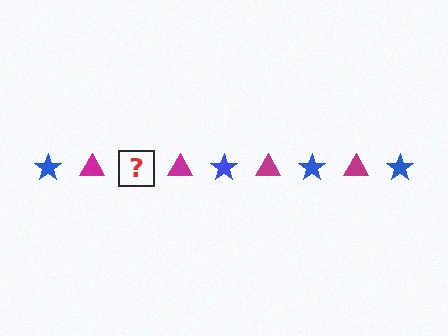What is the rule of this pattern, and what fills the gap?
The rule is that the pattern alternates between blue star and magenta triangle. The gap should be filled with a blue star.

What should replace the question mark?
The question mark should be replaced with a blue star.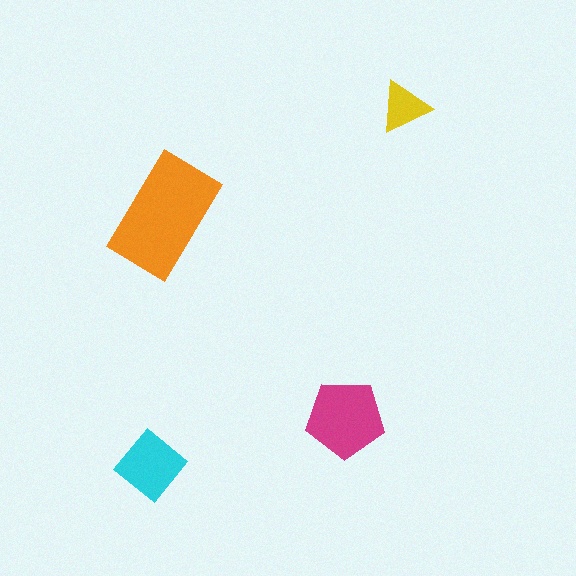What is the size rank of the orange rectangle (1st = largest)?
1st.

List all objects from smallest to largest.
The yellow triangle, the cyan diamond, the magenta pentagon, the orange rectangle.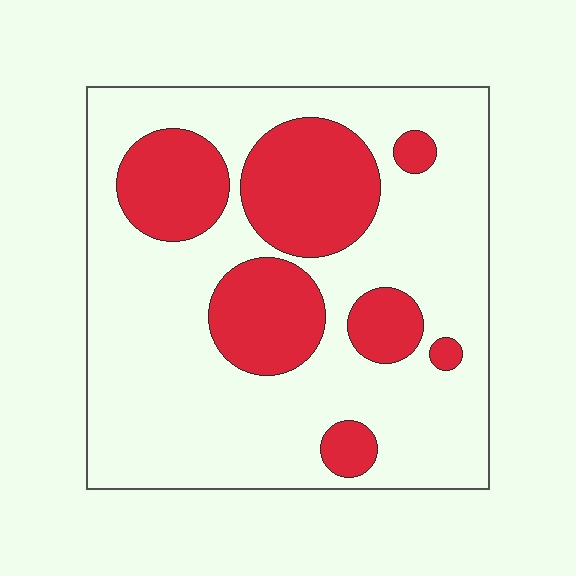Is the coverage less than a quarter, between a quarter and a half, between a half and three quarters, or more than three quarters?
Between a quarter and a half.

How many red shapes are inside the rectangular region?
7.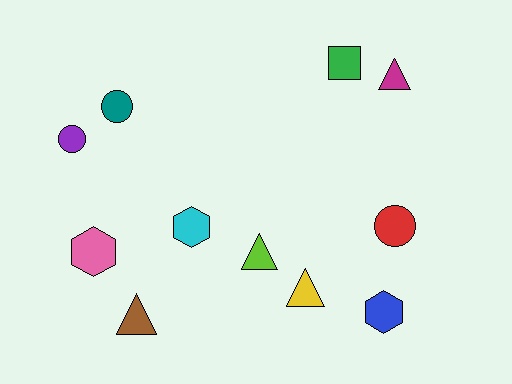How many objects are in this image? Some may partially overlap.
There are 11 objects.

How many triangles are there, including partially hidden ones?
There are 4 triangles.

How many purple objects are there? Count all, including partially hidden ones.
There is 1 purple object.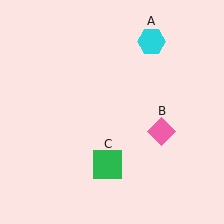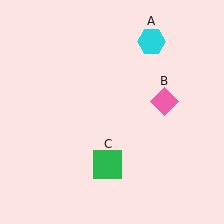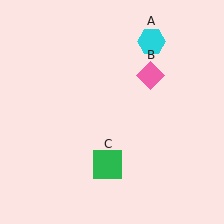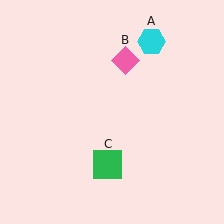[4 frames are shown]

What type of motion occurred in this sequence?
The pink diamond (object B) rotated counterclockwise around the center of the scene.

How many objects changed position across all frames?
1 object changed position: pink diamond (object B).